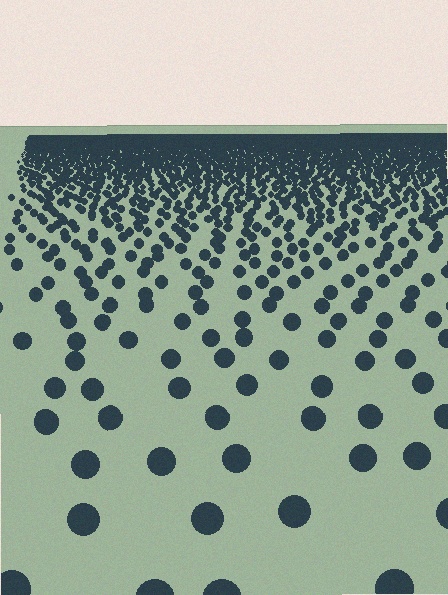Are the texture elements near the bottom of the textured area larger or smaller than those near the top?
Larger. Near the bottom, elements are closer to the viewer and appear at a bigger on-screen size.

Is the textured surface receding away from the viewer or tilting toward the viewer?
The surface is receding away from the viewer. Texture elements get smaller and denser toward the top.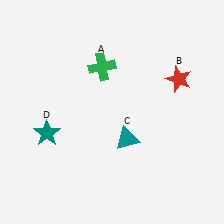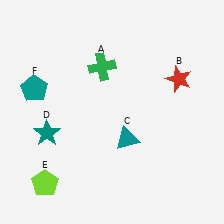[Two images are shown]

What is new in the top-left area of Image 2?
A teal pentagon (F) was added in the top-left area of Image 2.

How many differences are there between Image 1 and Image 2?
There are 2 differences between the two images.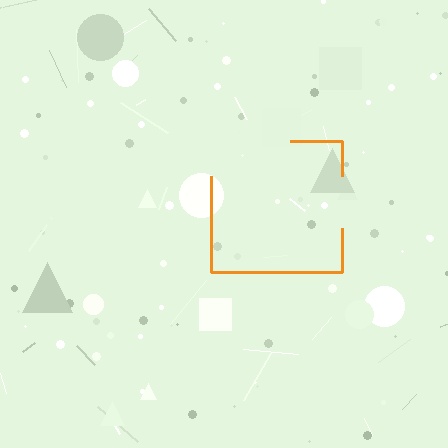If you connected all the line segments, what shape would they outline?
They would outline a square.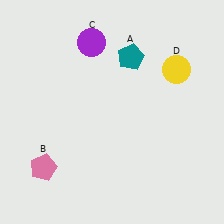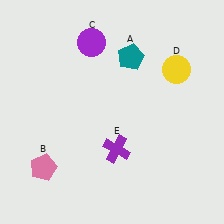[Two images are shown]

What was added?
A purple cross (E) was added in Image 2.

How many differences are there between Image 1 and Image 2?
There is 1 difference between the two images.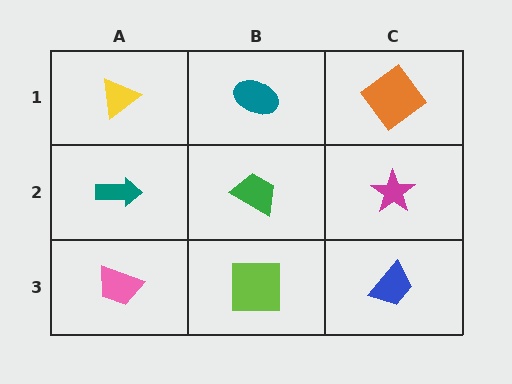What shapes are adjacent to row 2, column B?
A teal ellipse (row 1, column B), a lime square (row 3, column B), a teal arrow (row 2, column A), a magenta star (row 2, column C).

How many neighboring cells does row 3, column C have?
2.